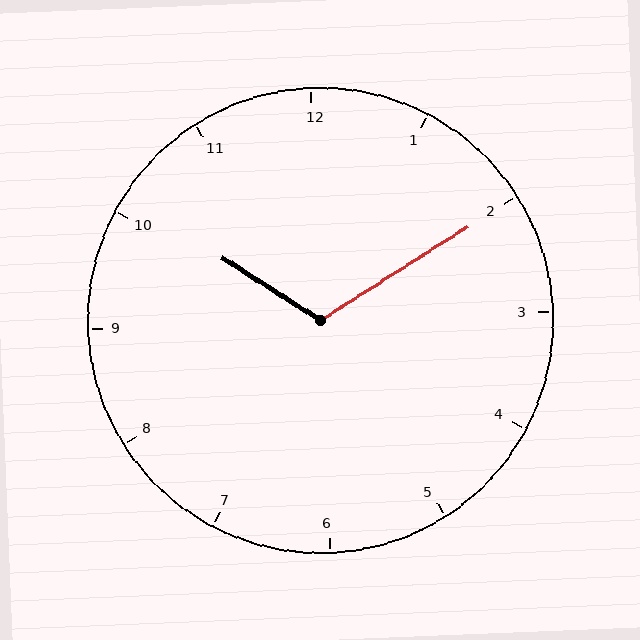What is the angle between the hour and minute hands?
Approximately 115 degrees.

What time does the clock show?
10:10.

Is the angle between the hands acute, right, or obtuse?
It is obtuse.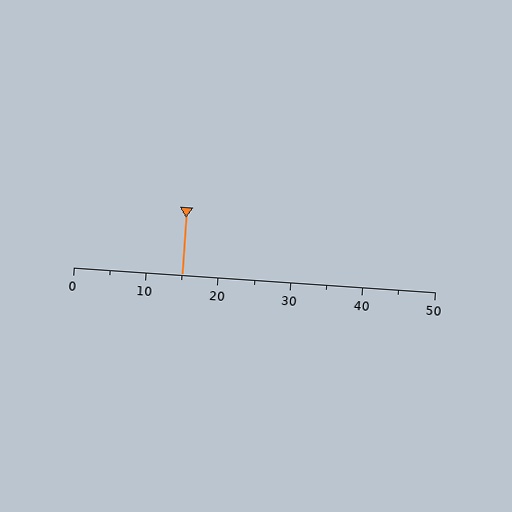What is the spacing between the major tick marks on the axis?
The major ticks are spaced 10 apart.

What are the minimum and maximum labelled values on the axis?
The axis runs from 0 to 50.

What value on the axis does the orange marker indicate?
The marker indicates approximately 15.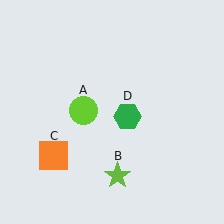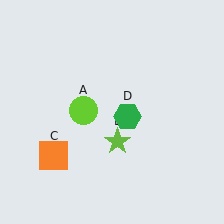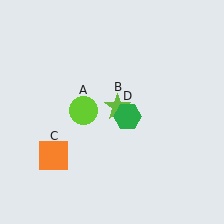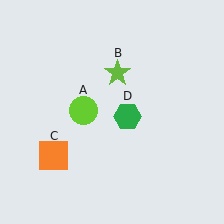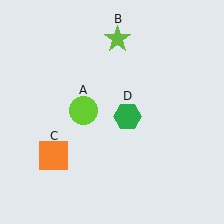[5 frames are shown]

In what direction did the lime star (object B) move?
The lime star (object B) moved up.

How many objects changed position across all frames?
1 object changed position: lime star (object B).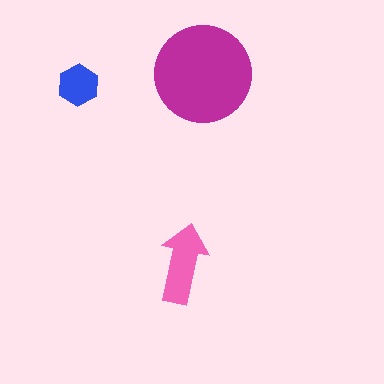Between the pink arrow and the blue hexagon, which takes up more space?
The pink arrow.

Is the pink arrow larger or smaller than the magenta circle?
Smaller.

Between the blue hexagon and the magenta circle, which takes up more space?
The magenta circle.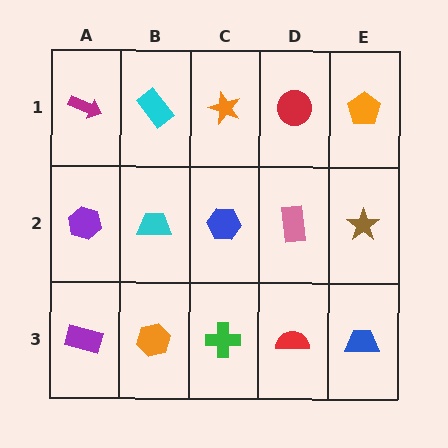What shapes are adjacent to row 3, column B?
A cyan trapezoid (row 2, column B), a purple rectangle (row 3, column A), a green cross (row 3, column C).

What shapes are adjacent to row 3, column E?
A brown star (row 2, column E), a red semicircle (row 3, column D).